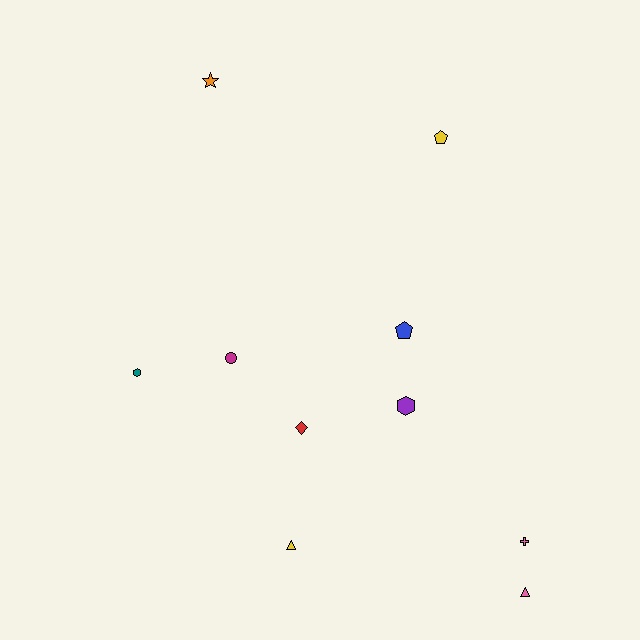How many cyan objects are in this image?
There are no cyan objects.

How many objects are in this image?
There are 10 objects.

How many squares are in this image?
There are no squares.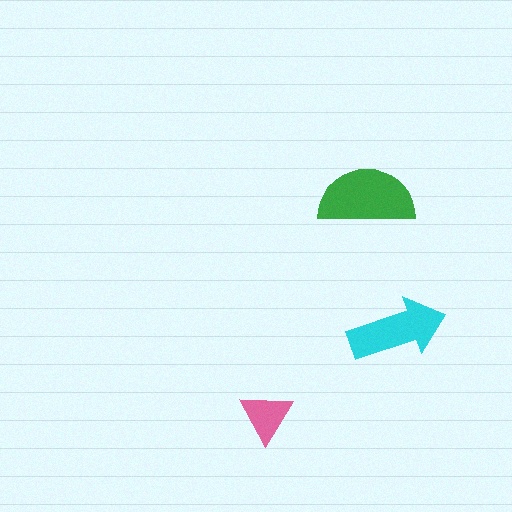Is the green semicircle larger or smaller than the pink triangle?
Larger.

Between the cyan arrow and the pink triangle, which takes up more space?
The cyan arrow.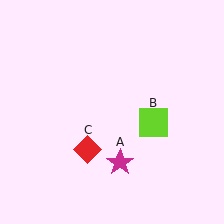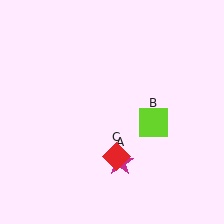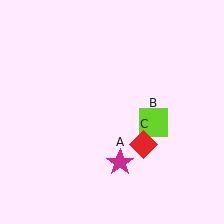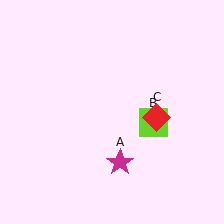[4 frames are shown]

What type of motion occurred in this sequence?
The red diamond (object C) rotated counterclockwise around the center of the scene.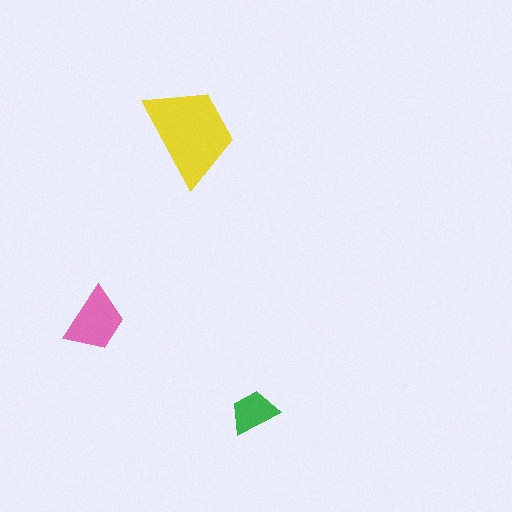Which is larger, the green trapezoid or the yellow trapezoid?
The yellow one.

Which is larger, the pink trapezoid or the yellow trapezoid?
The yellow one.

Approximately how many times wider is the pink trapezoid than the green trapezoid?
About 1.5 times wider.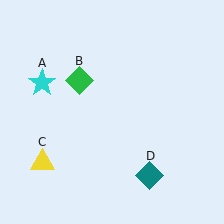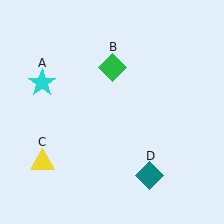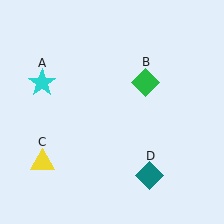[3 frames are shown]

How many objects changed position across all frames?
1 object changed position: green diamond (object B).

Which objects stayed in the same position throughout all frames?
Cyan star (object A) and yellow triangle (object C) and teal diamond (object D) remained stationary.